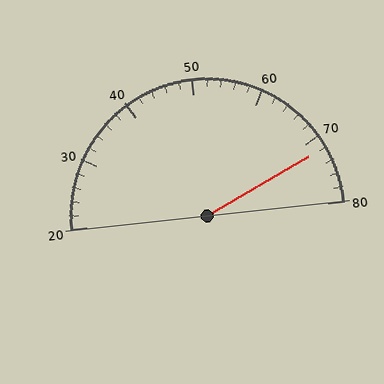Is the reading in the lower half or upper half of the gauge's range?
The reading is in the upper half of the range (20 to 80).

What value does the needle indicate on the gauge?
The needle indicates approximately 72.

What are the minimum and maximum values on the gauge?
The gauge ranges from 20 to 80.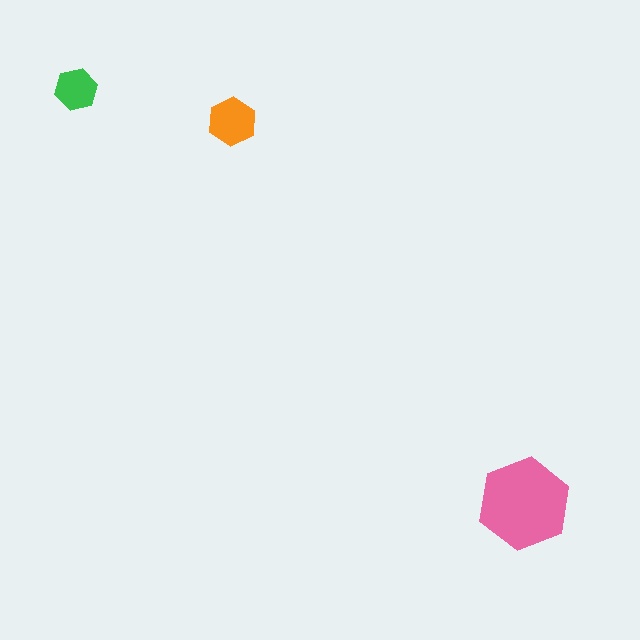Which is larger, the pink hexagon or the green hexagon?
The pink one.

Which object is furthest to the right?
The pink hexagon is rightmost.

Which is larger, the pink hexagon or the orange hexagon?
The pink one.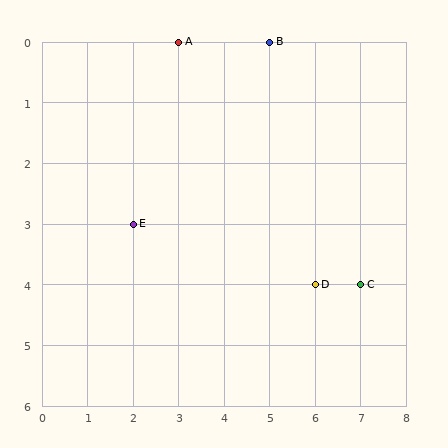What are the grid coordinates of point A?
Point A is at grid coordinates (3, 0).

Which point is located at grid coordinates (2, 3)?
Point E is at (2, 3).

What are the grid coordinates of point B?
Point B is at grid coordinates (5, 0).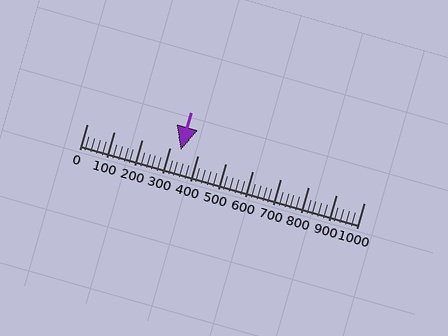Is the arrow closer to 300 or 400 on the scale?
The arrow is closer to 300.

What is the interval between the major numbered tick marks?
The major tick marks are spaced 100 units apart.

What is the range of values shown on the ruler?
The ruler shows values from 0 to 1000.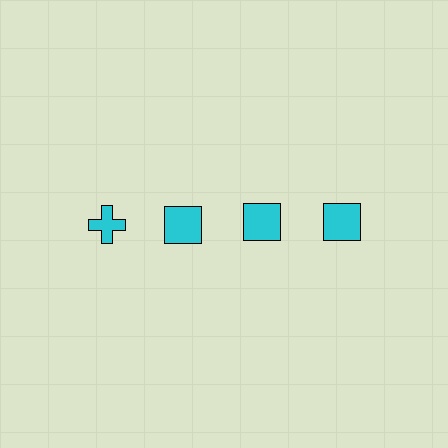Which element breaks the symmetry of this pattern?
The cyan cross in the top row, leftmost column breaks the symmetry. All other shapes are cyan squares.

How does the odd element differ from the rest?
It has a different shape: cross instead of square.